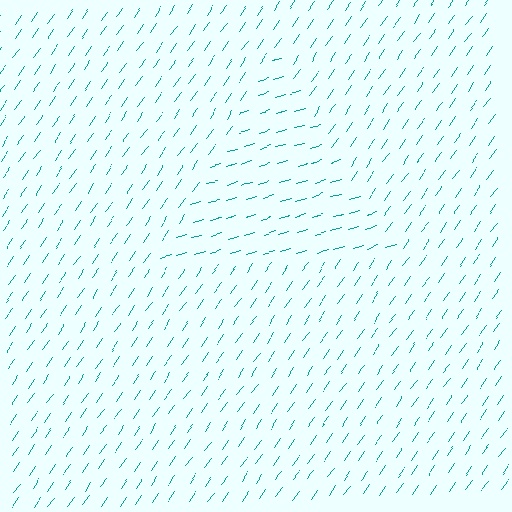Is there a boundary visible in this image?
Yes, there is a texture boundary formed by a change in line orientation.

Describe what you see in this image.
The image is filled with small teal line segments. A triangle region in the image has lines oriented differently from the surrounding lines, creating a visible texture boundary.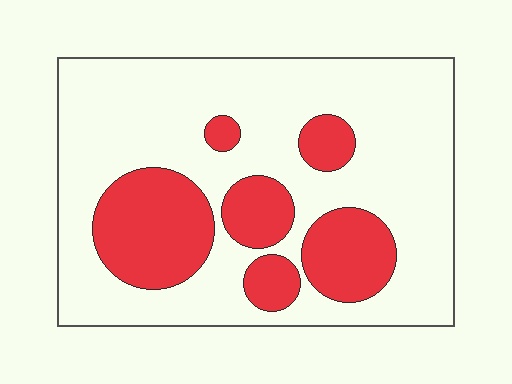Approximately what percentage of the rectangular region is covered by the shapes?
Approximately 30%.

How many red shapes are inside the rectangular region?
6.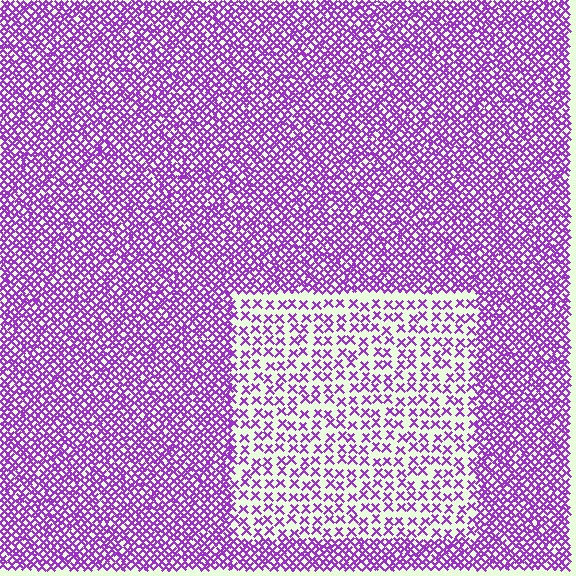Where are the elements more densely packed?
The elements are more densely packed outside the rectangle boundary.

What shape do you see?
I see a rectangle.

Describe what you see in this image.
The image contains small purple elements arranged at two different densities. A rectangle-shaped region is visible where the elements are less densely packed than the surrounding area.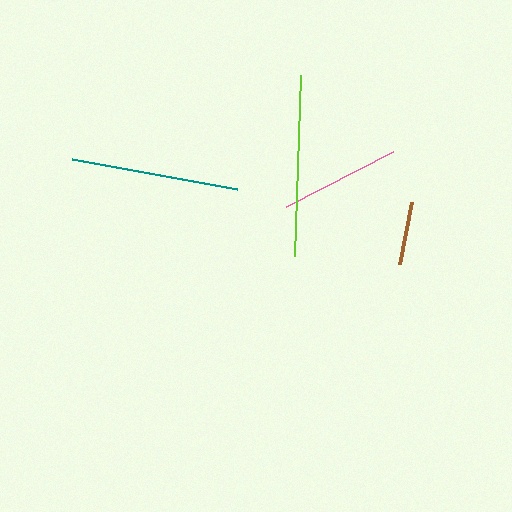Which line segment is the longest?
The lime line is the longest at approximately 182 pixels.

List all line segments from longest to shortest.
From longest to shortest: lime, teal, pink, brown.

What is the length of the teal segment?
The teal segment is approximately 167 pixels long.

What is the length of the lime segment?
The lime segment is approximately 182 pixels long.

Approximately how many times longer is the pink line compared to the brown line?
The pink line is approximately 1.9 times the length of the brown line.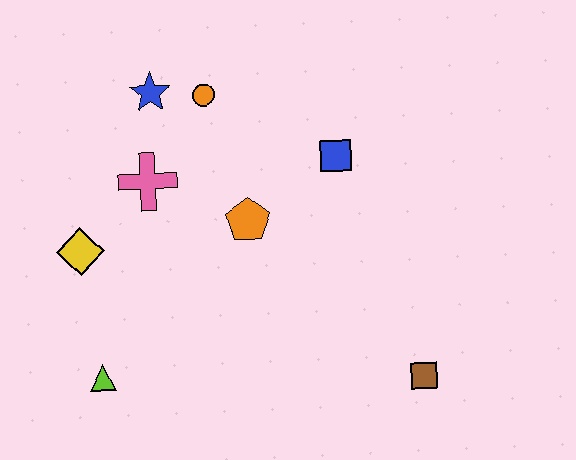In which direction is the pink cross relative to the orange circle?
The pink cross is below the orange circle.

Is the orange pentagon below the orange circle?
Yes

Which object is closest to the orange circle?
The blue star is closest to the orange circle.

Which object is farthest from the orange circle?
The brown square is farthest from the orange circle.